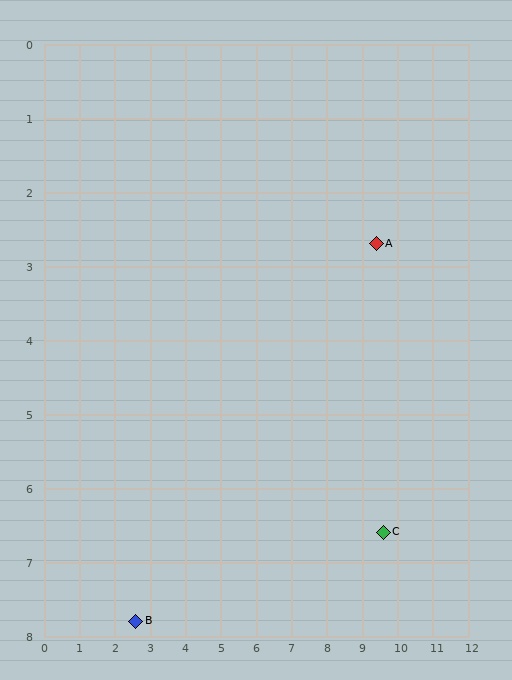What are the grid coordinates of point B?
Point B is at approximately (2.6, 7.8).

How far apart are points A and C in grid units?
Points A and C are about 3.9 grid units apart.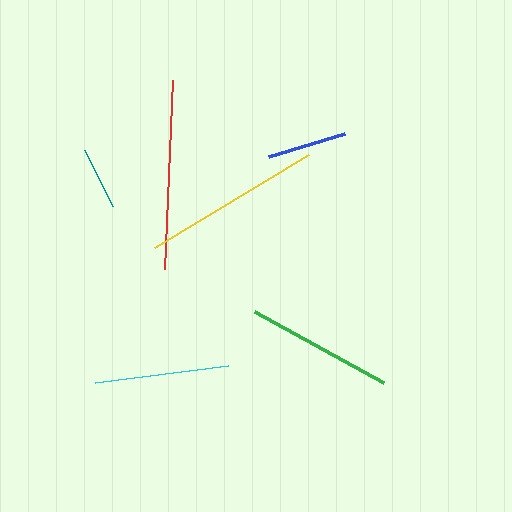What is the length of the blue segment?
The blue segment is approximately 79 pixels long.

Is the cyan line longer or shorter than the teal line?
The cyan line is longer than the teal line.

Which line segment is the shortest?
The teal line is the shortest at approximately 62 pixels.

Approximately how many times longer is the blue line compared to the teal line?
The blue line is approximately 1.3 times the length of the teal line.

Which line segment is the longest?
The red line is the longest at approximately 189 pixels.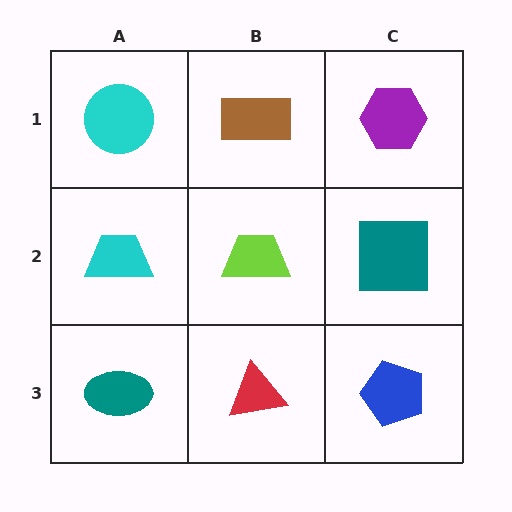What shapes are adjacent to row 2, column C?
A purple hexagon (row 1, column C), a blue pentagon (row 3, column C), a lime trapezoid (row 2, column B).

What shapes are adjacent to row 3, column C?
A teal square (row 2, column C), a red triangle (row 3, column B).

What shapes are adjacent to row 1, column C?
A teal square (row 2, column C), a brown rectangle (row 1, column B).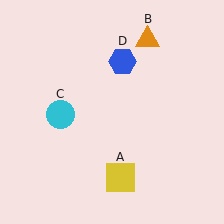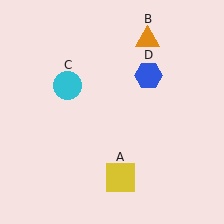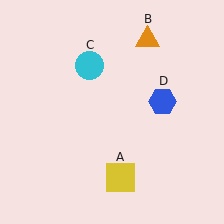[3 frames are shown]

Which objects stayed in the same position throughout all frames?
Yellow square (object A) and orange triangle (object B) remained stationary.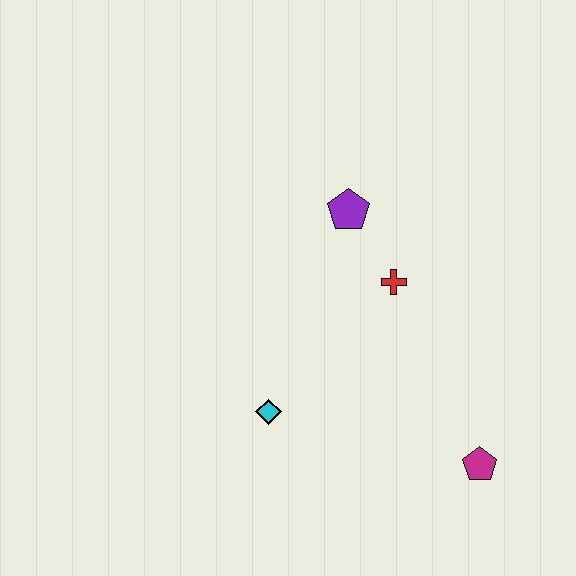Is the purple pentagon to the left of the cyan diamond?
No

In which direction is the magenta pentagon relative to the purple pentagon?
The magenta pentagon is below the purple pentagon.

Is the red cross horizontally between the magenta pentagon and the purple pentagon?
Yes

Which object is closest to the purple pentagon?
The red cross is closest to the purple pentagon.